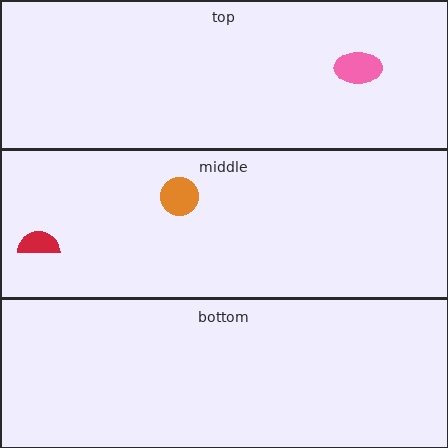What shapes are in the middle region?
The red semicircle, the orange circle.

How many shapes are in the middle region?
2.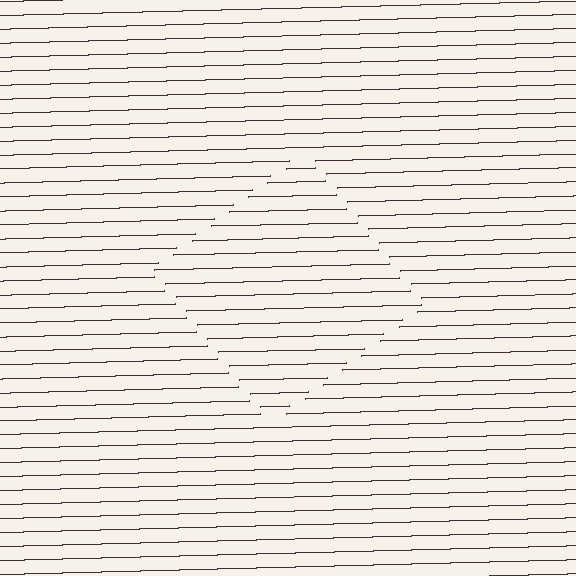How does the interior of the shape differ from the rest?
The interior of the shape contains the same grating, shifted by half a period — the contour is defined by the phase discontinuity where line-ends from the inner and outer gratings abut.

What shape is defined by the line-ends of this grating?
An illusory square. The interior of the shape contains the same grating, shifted by half a period — the contour is defined by the phase discontinuity where line-ends from the inner and outer gratings abut.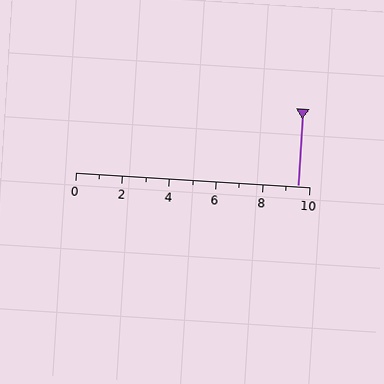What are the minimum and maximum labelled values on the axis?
The axis runs from 0 to 10.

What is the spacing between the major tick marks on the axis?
The major ticks are spaced 2 apart.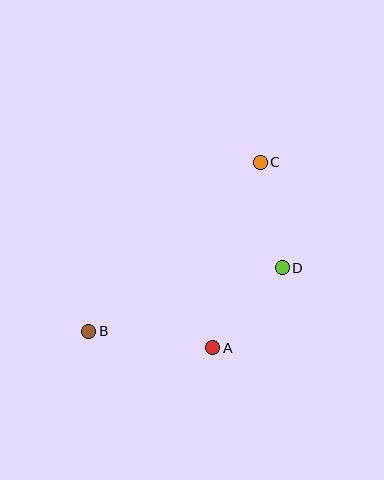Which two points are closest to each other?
Points A and D are closest to each other.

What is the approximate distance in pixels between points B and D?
The distance between B and D is approximately 204 pixels.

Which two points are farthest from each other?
Points B and C are farthest from each other.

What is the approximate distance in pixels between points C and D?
The distance between C and D is approximately 108 pixels.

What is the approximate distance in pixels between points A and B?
The distance between A and B is approximately 125 pixels.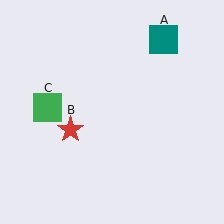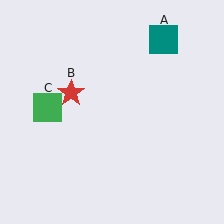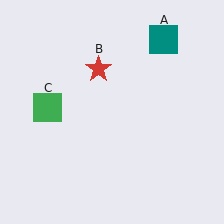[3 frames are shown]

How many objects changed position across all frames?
1 object changed position: red star (object B).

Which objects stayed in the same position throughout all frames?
Teal square (object A) and green square (object C) remained stationary.